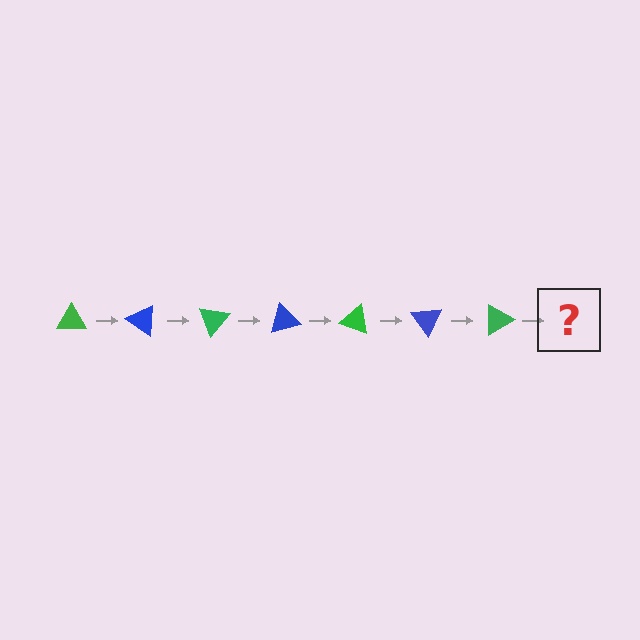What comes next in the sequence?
The next element should be a blue triangle, rotated 245 degrees from the start.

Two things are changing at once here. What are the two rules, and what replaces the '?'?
The two rules are that it rotates 35 degrees each step and the color cycles through green and blue. The '?' should be a blue triangle, rotated 245 degrees from the start.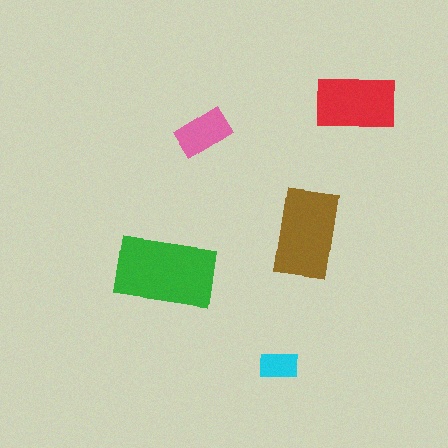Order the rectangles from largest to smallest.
the green one, the brown one, the red one, the pink one, the cyan one.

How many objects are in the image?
There are 5 objects in the image.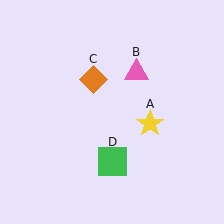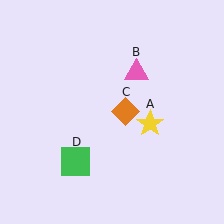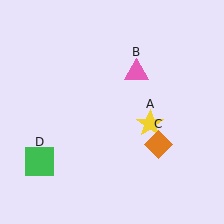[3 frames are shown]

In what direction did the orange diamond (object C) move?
The orange diamond (object C) moved down and to the right.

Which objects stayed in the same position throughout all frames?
Yellow star (object A) and pink triangle (object B) remained stationary.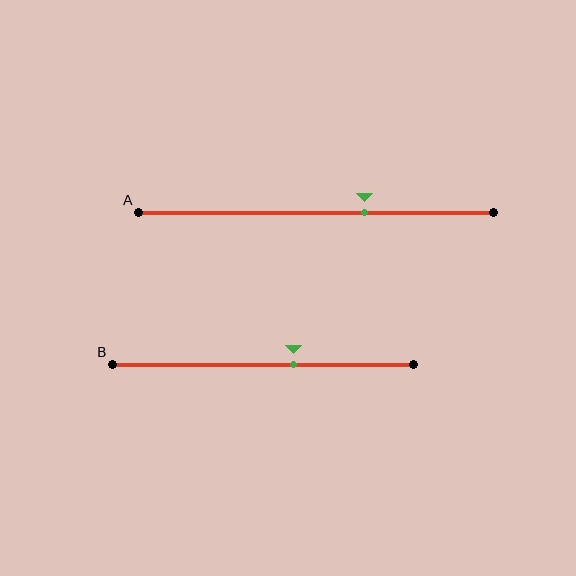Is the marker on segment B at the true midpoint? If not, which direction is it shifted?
No, the marker on segment B is shifted to the right by about 10% of the segment length.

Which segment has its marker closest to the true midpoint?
Segment B has its marker closest to the true midpoint.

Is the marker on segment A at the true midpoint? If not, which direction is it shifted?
No, the marker on segment A is shifted to the right by about 14% of the segment length.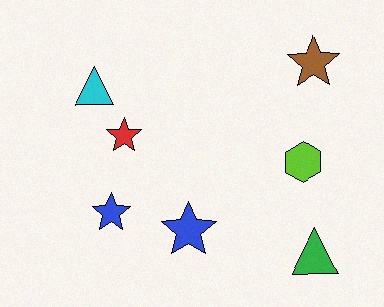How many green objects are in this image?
There is 1 green object.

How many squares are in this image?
There are no squares.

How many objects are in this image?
There are 7 objects.